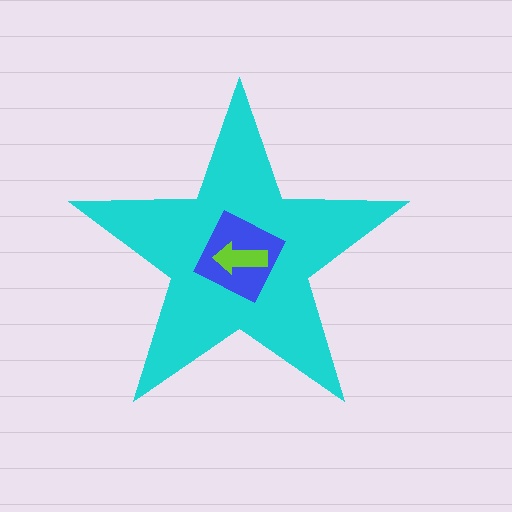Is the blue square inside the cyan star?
Yes.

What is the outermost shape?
The cyan star.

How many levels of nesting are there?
3.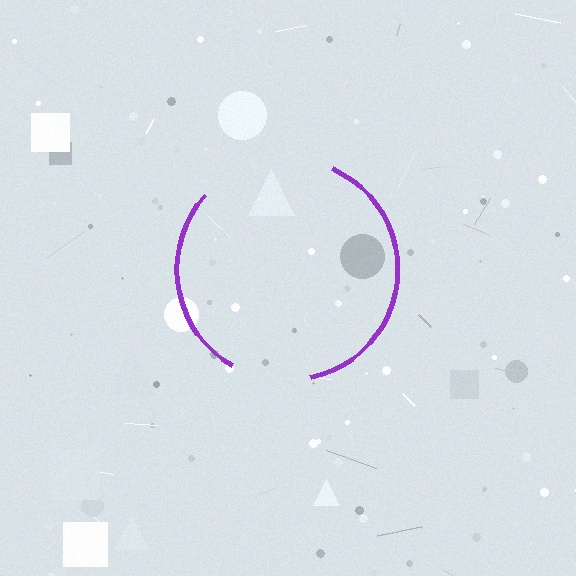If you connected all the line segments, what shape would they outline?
They would outline a circle.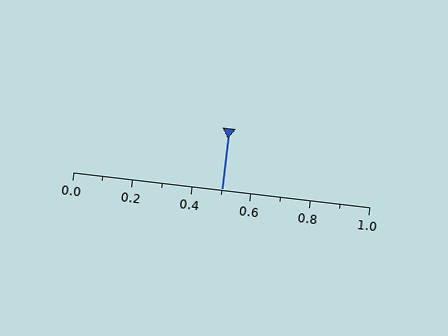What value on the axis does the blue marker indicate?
The marker indicates approximately 0.5.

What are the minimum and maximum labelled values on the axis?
The axis runs from 0.0 to 1.0.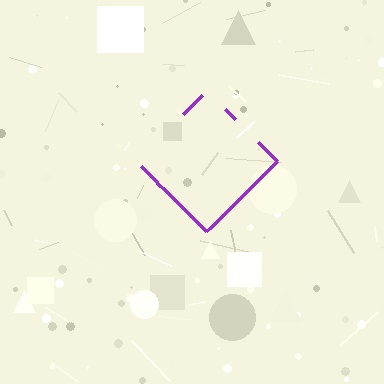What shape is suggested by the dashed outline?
The dashed outline suggests a diamond.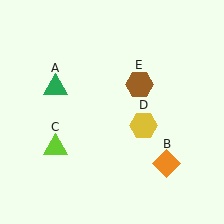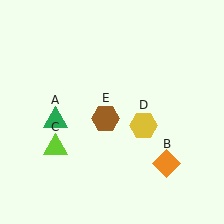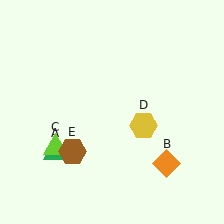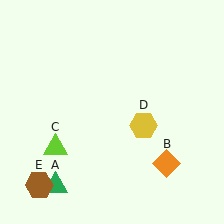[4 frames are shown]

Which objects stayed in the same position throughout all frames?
Orange diamond (object B) and lime triangle (object C) and yellow hexagon (object D) remained stationary.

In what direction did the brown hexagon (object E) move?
The brown hexagon (object E) moved down and to the left.